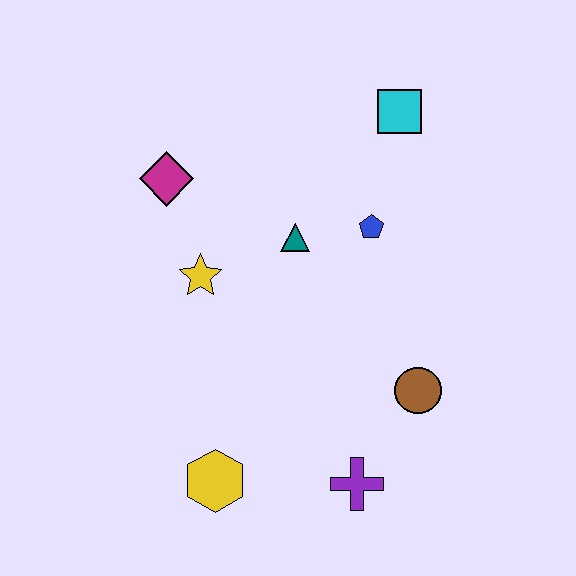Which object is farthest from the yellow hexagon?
The cyan square is farthest from the yellow hexagon.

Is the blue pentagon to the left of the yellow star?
No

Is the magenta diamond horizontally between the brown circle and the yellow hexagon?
No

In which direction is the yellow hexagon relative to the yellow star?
The yellow hexagon is below the yellow star.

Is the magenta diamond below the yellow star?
No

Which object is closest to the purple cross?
The brown circle is closest to the purple cross.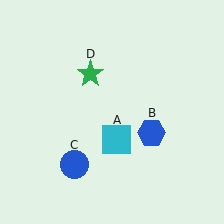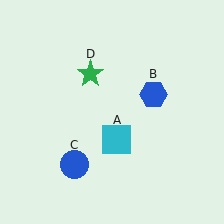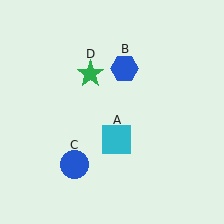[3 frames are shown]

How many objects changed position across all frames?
1 object changed position: blue hexagon (object B).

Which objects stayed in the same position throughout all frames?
Cyan square (object A) and blue circle (object C) and green star (object D) remained stationary.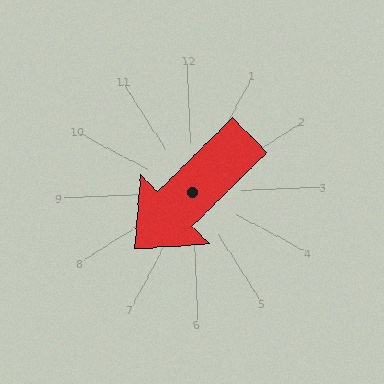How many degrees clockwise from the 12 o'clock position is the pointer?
Approximately 227 degrees.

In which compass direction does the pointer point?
Southwest.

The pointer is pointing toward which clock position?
Roughly 8 o'clock.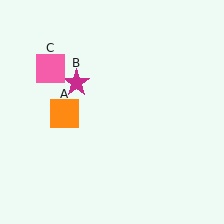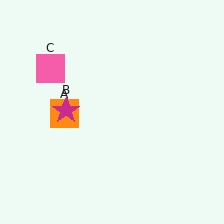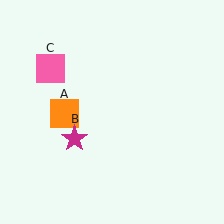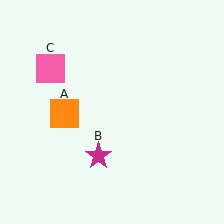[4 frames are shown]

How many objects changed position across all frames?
1 object changed position: magenta star (object B).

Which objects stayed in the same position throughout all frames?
Orange square (object A) and pink square (object C) remained stationary.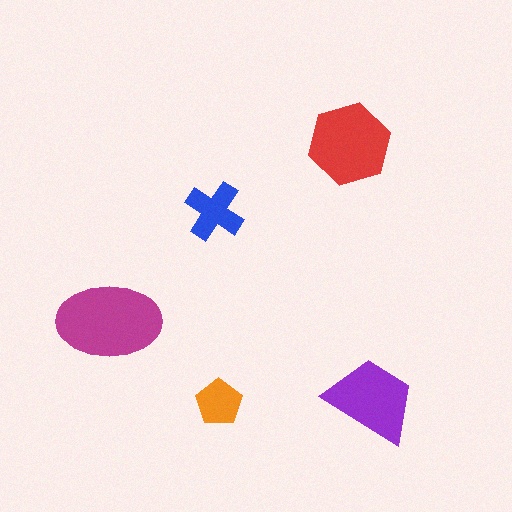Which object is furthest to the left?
The magenta ellipse is leftmost.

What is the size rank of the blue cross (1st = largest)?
4th.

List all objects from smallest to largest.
The orange pentagon, the blue cross, the purple trapezoid, the red hexagon, the magenta ellipse.